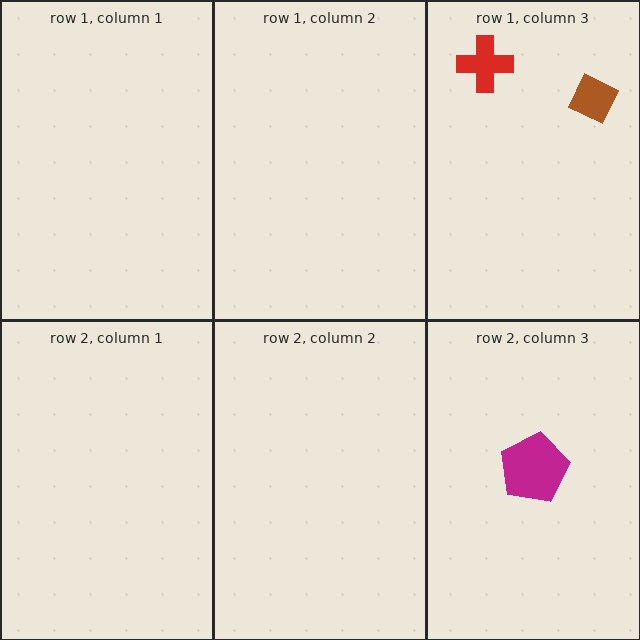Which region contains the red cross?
The row 1, column 3 region.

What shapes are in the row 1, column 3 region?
The brown diamond, the red cross.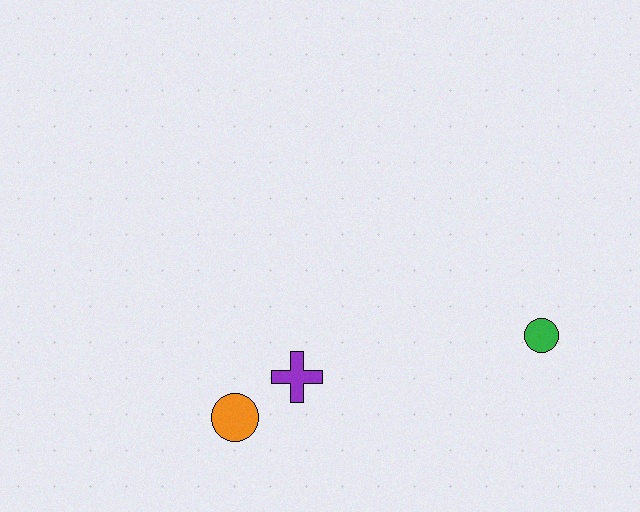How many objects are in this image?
There are 3 objects.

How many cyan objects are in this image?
There are no cyan objects.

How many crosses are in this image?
There is 1 cross.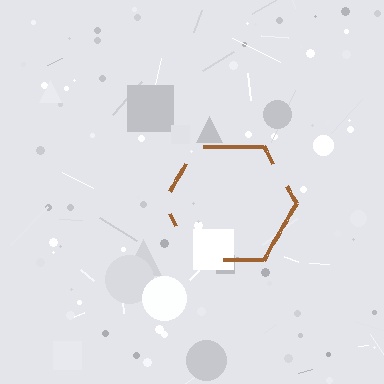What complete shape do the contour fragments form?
The contour fragments form a hexagon.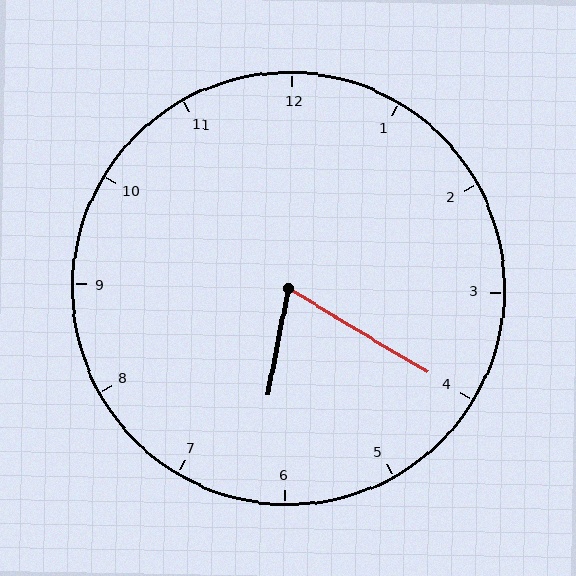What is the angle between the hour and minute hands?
Approximately 70 degrees.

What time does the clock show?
6:20.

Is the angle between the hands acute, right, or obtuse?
It is acute.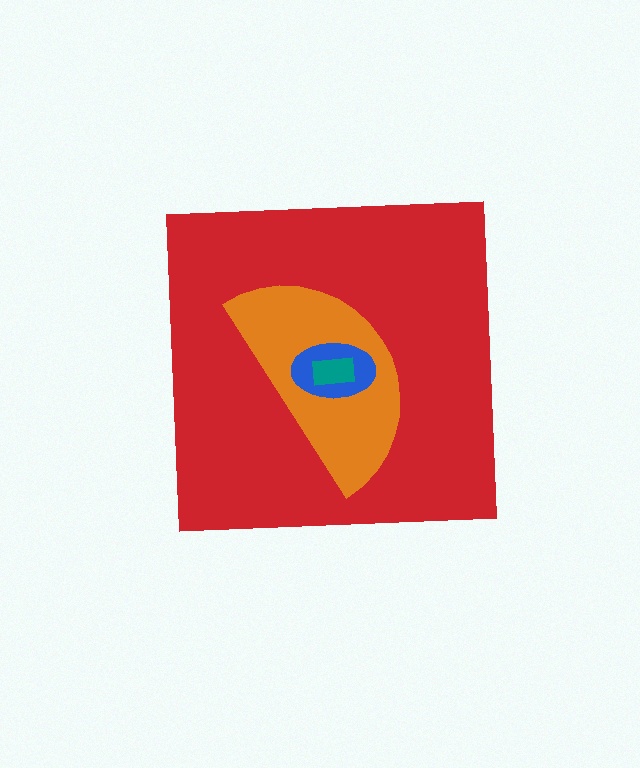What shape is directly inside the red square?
The orange semicircle.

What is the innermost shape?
The teal rectangle.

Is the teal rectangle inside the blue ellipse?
Yes.